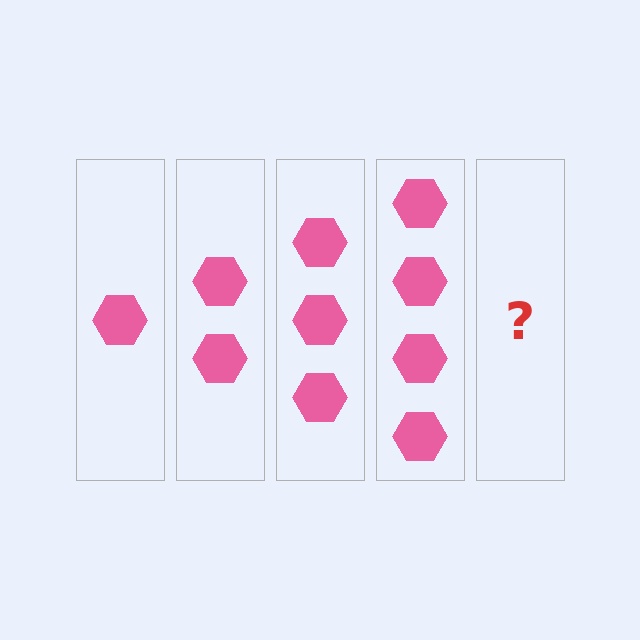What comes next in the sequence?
The next element should be 5 hexagons.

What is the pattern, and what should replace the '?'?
The pattern is that each step adds one more hexagon. The '?' should be 5 hexagons.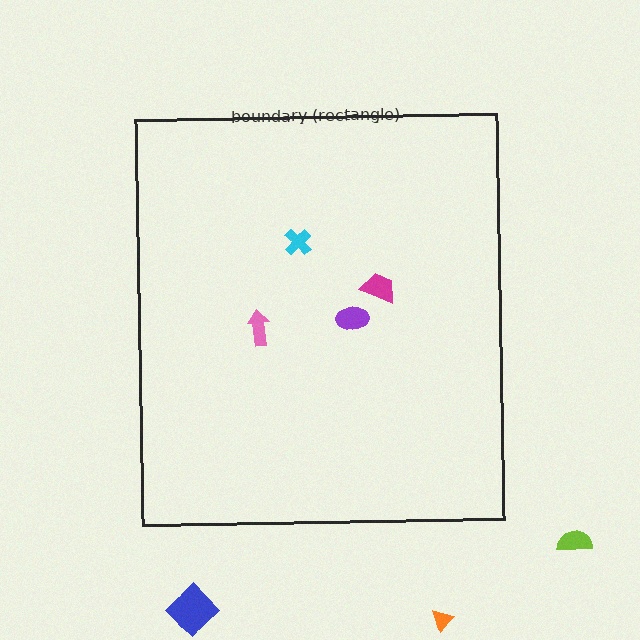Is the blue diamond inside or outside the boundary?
Outside.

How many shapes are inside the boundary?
4 inside, 3 outside.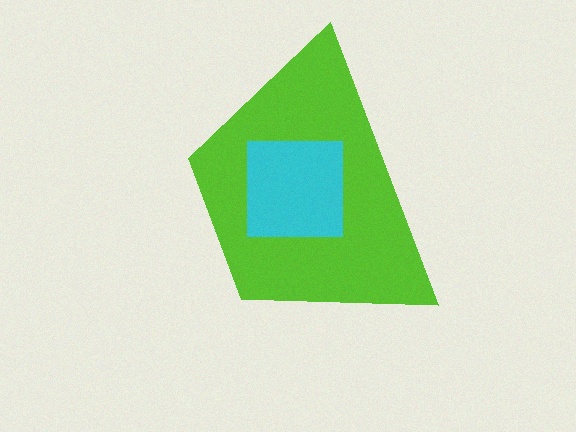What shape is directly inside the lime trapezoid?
The cyan square.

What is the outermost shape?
The lime trapezoid.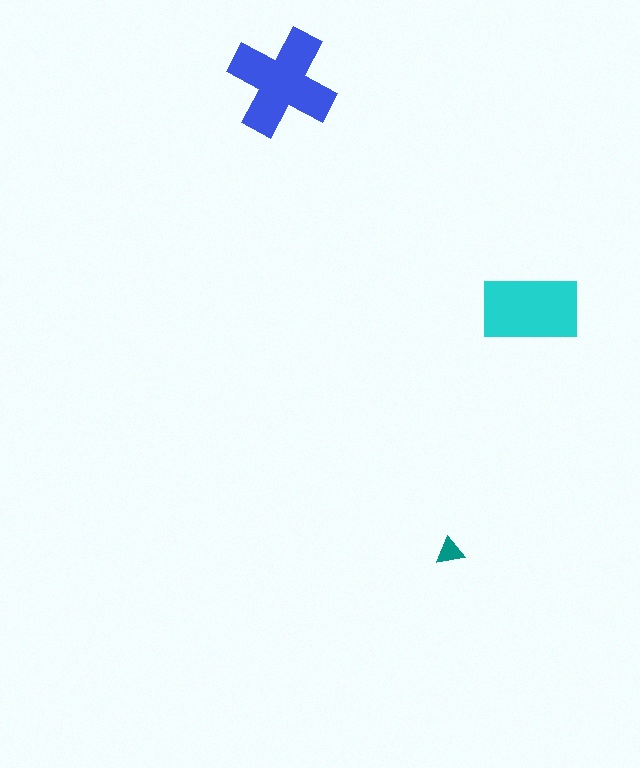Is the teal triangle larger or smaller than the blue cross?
Smaller.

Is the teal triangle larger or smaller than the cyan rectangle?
Smaller.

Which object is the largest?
The blue cross.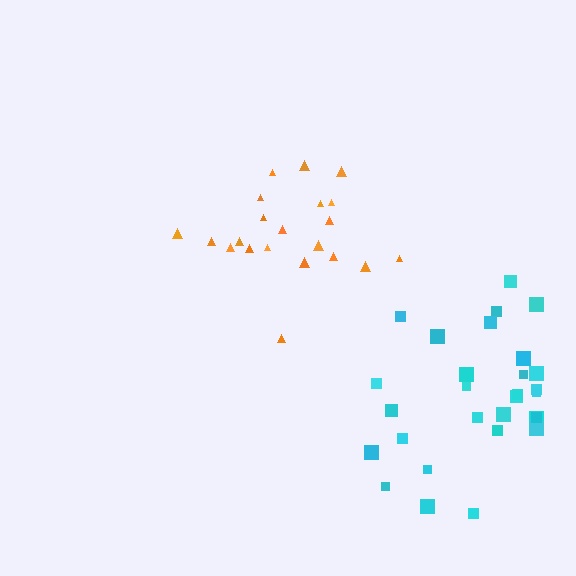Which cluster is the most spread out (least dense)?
Cyan.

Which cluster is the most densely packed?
Orange.